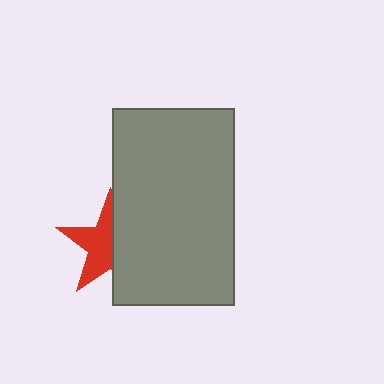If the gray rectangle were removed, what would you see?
You would see the complete red star.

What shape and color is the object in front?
The object in front is a gray rectangle.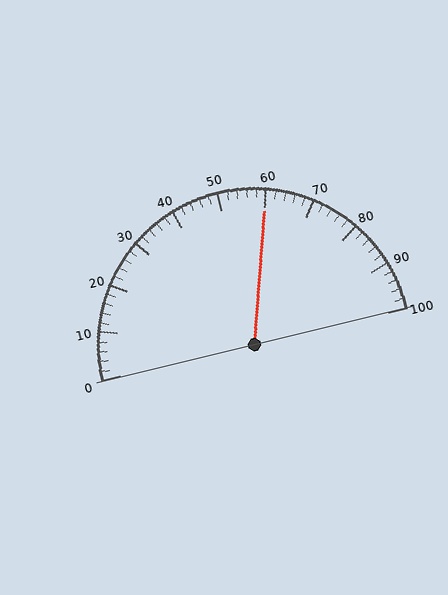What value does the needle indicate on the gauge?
The needle indicates approximately 60.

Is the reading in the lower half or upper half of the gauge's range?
The reading is in the upper half of the range (0 to 100).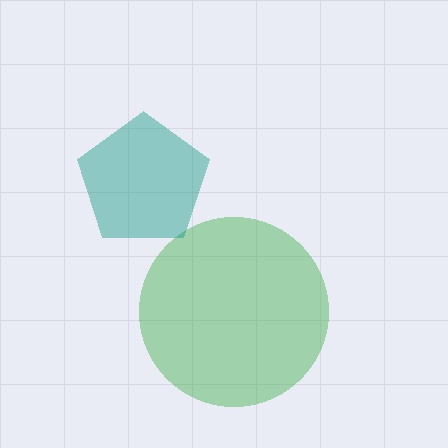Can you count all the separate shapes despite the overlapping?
Yes, there are 2 separate shapes.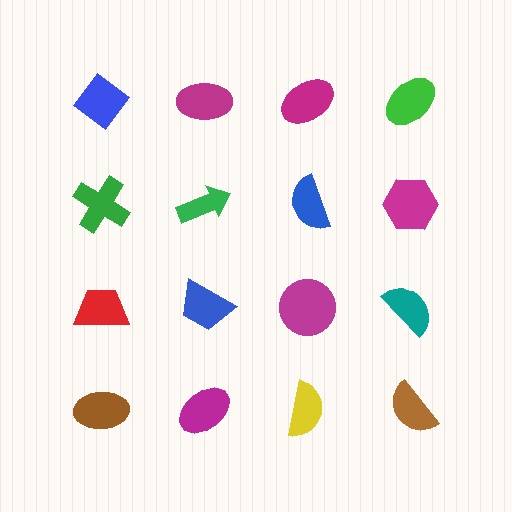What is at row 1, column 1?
A blue diamond.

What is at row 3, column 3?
A magenta circle.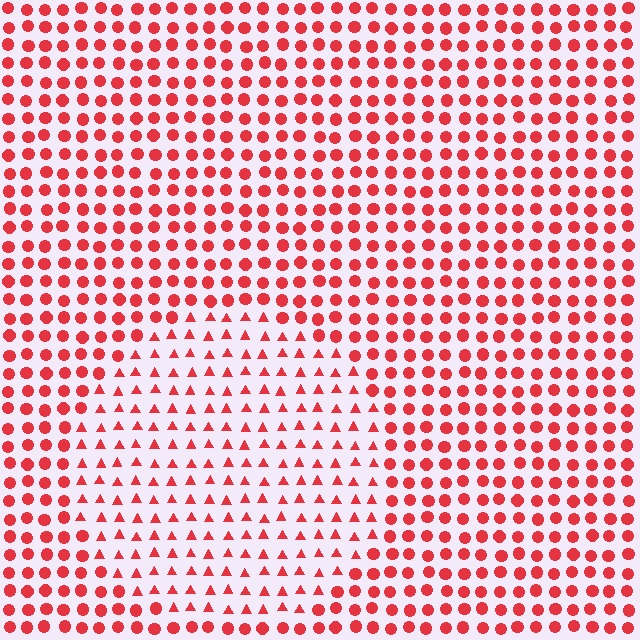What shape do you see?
I see a circle.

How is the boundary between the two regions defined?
The boundary is defined by a change in element shape: triangles inside vs. circles outside. All elements share the same color and spacing.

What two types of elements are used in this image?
The image uses triangles inside the circle region and circles outside it.